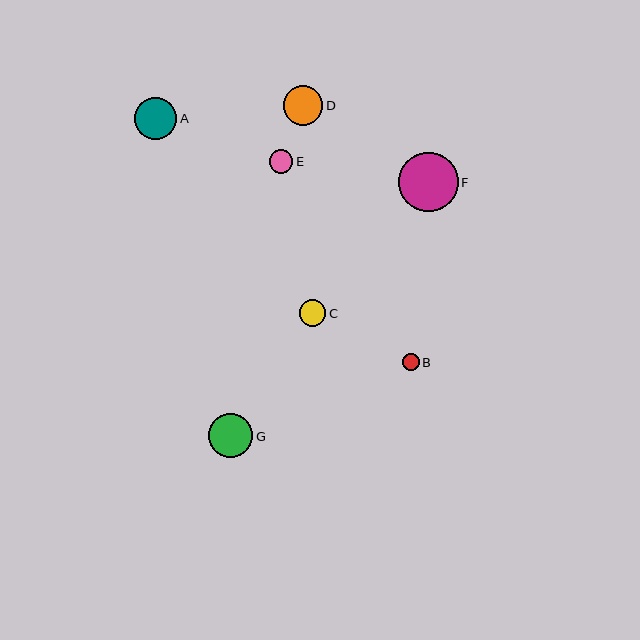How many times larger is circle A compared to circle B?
Circle A is approximately 2.5 times the size of circle B.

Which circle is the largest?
Circle F is the largest with a size of approximately 59 pixels.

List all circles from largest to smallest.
From largest to smallest: F, G, A, D, C, E, B.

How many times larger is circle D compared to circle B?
Circle D is approximately 2.4 times the size of circle B.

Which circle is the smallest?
Circle B is the smallest with a size of approximately 17 pixels.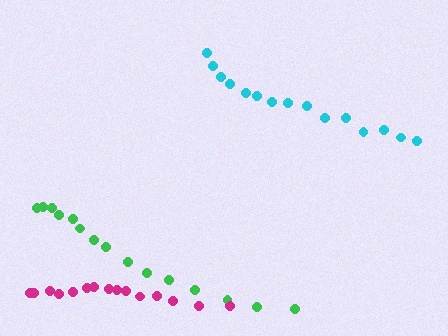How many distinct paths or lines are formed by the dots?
There are 3 distinct paths.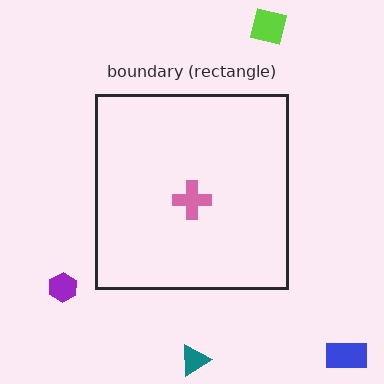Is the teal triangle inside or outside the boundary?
Outside.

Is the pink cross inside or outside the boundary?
Inside.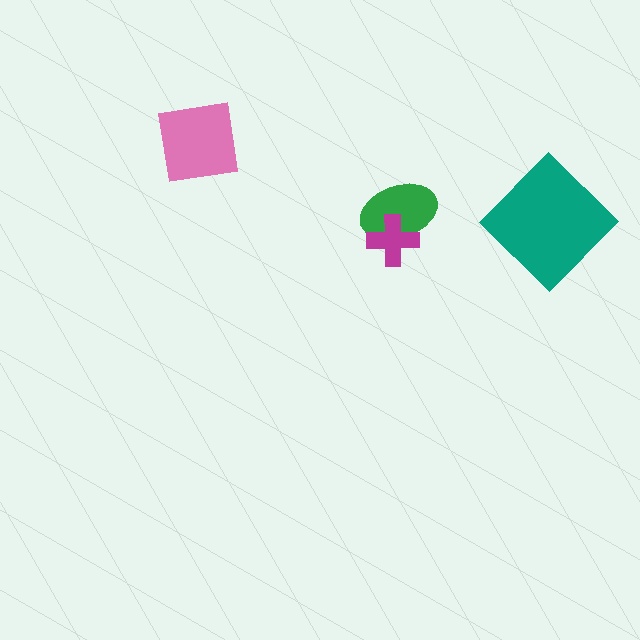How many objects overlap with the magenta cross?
1 object overlaps with the magenta cross.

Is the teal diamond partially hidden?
No, no other shape covers it.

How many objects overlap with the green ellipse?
1 object overlaps with the green ellipse.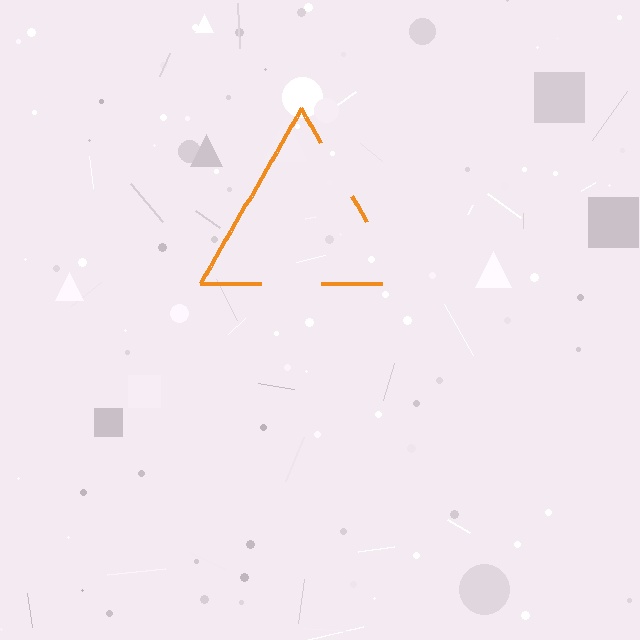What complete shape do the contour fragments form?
The contour fragments form a triangle.